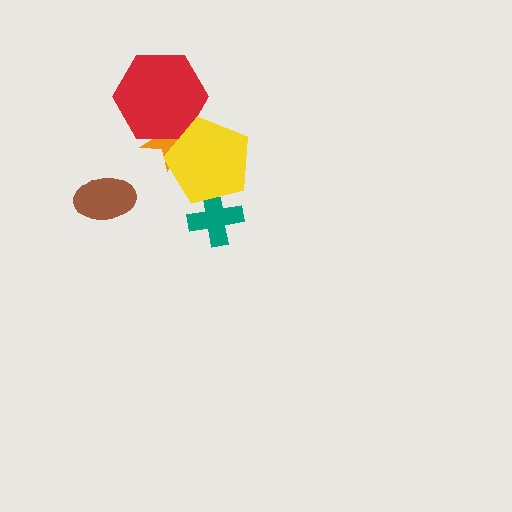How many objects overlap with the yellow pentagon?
3 objects overlap with the yellow pentagon.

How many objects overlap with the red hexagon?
2 objects overlap with the red hexagon.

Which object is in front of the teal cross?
The yellow pentagon is in front of the teal cross.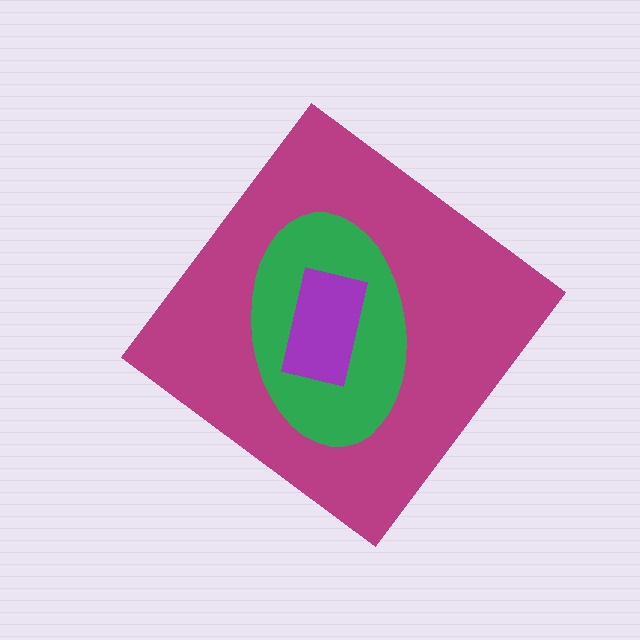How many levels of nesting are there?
3.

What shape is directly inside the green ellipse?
The purple rectangle.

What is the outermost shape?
The magenta diamond.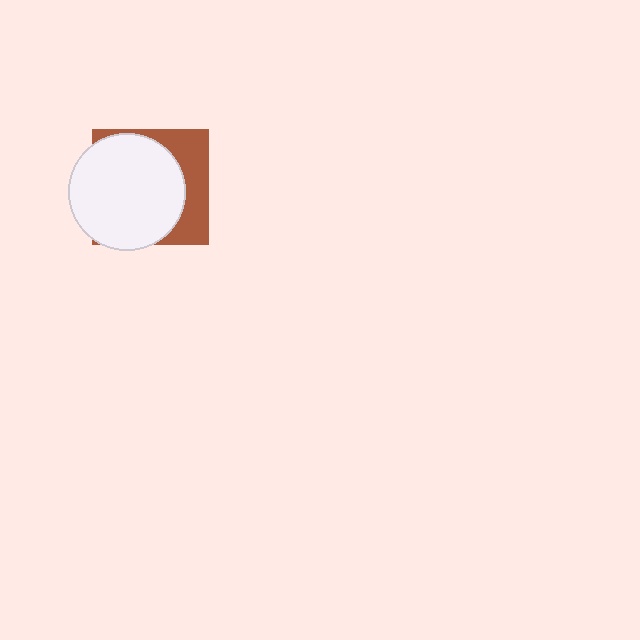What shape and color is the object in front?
The object in front is a white circle.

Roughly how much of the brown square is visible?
A small part of it is visible (roughly 33%).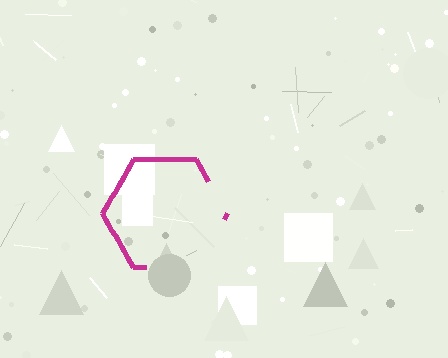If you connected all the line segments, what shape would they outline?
They would outline a hexagon.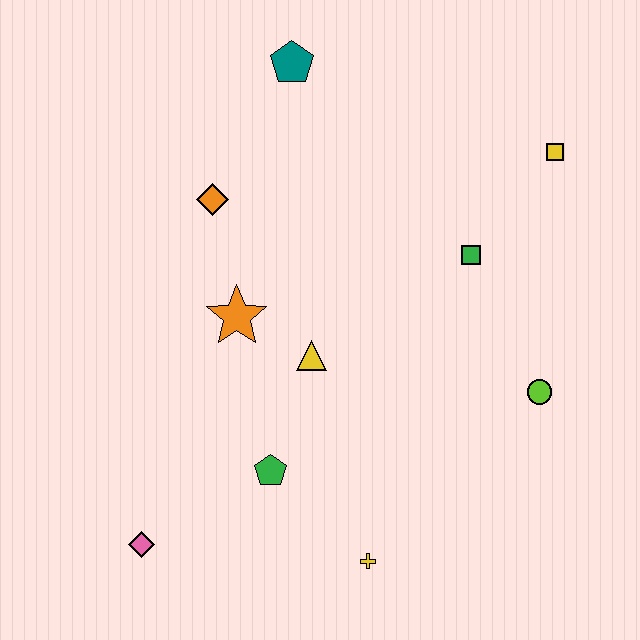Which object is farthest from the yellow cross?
The teal pentagon is farthest from the yellow cross.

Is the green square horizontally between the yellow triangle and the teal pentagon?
No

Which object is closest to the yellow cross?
The green pentagon is closest to the yellow cross.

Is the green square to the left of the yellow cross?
No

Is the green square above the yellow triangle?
Yes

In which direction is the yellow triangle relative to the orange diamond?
The yellow triangle is below the orange diamond.